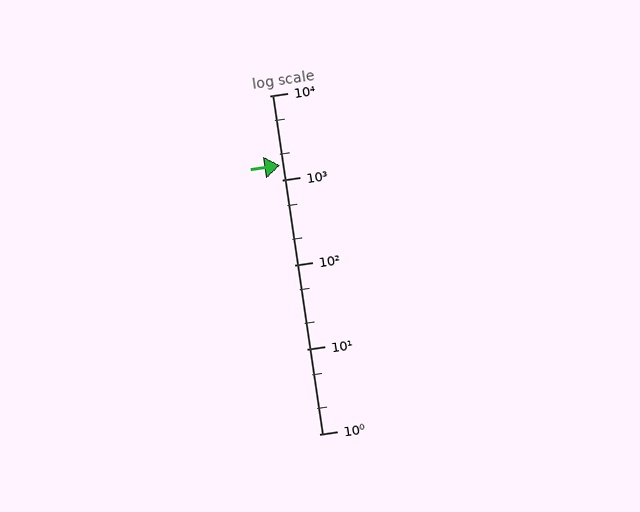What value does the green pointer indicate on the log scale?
The pointer indicates approximately 1500.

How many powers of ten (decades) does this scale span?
The scale spans 4 decades, from 1 to 10000.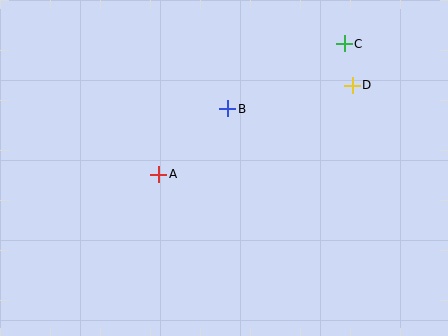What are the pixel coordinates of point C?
Point C is at (344, 44).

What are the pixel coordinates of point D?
Point D is at (352, 85).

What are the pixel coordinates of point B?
Point B is at (228, 109).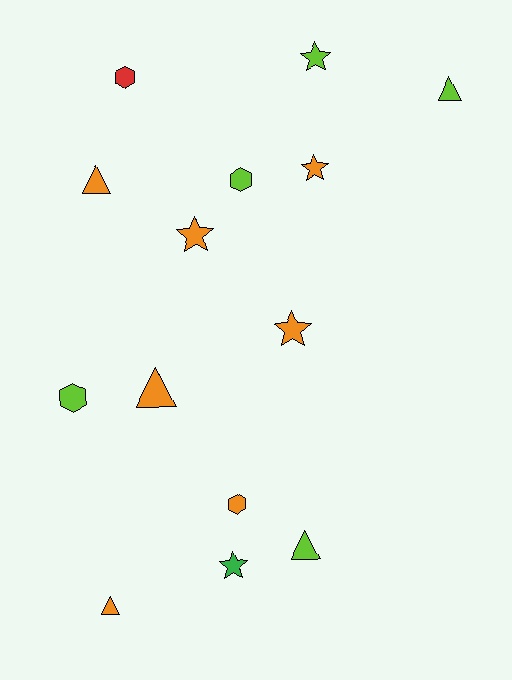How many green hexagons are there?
There are no green hexagons.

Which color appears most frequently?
Orange, with 7 objects.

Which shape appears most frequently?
Star, with 5 objects.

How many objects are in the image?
There are 14 objects.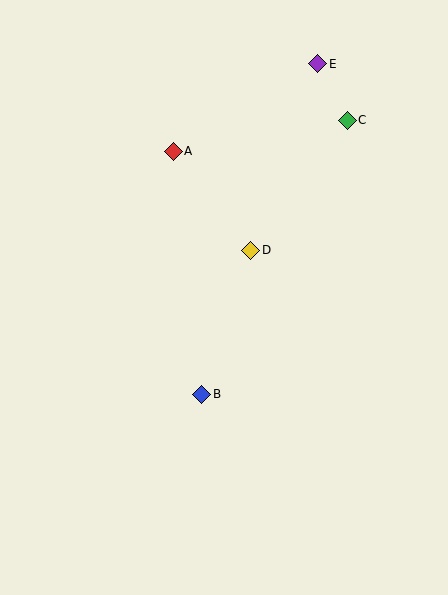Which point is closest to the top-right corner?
Point E is closest to the top-right corner.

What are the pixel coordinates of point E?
Point E is at (318, 64).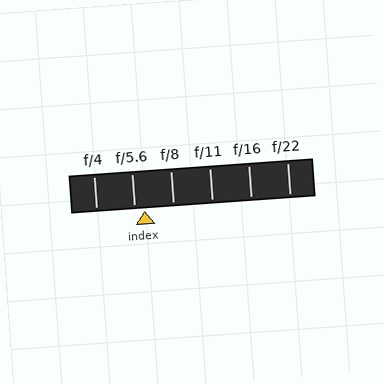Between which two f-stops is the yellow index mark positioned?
The index mark is between f/5.6 and f/8.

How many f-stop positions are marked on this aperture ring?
There are 6 f-stop positions marked.